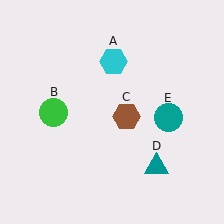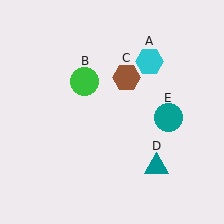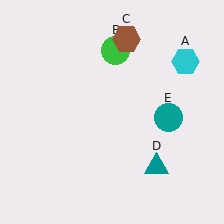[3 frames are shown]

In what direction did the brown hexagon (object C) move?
The brown hexagon (object C) moved up.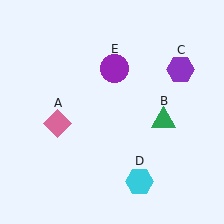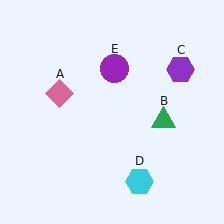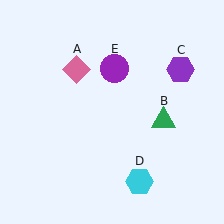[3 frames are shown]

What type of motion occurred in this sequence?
The pink diamond (object A) rotated clockwise around the center of the scene.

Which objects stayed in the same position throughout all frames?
Green triangle (object B) and purple hexagon (object C) and cyan hexagon (object D) and purple circle (object E) remained stationary.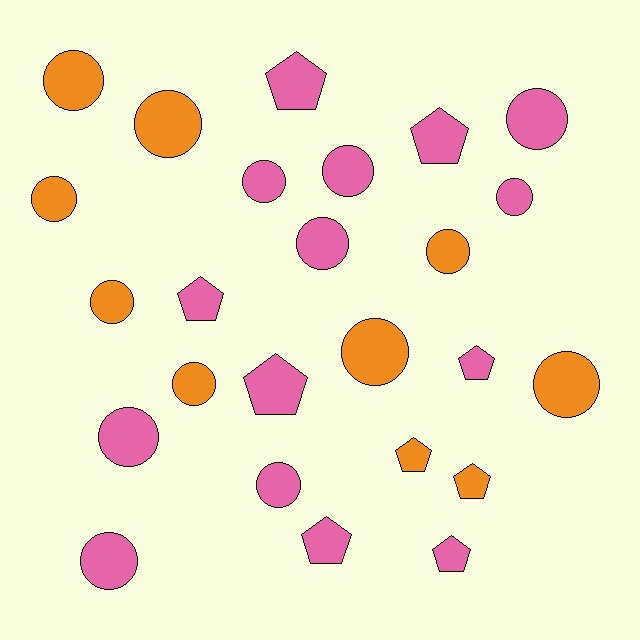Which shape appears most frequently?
Circle, with 16 objects.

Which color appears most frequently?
Pink, with 15 objects.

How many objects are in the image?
There are 25 objects.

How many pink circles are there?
There are 8 pink circles.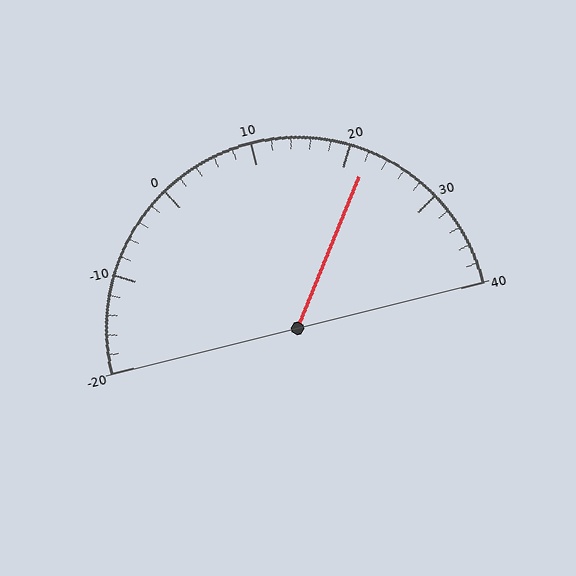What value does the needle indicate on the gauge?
The needle indicates approximately 22.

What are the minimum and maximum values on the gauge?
The gauge ranges from -20 to 40.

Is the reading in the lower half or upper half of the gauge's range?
The reading is in the upper half of the range (-20 to 40).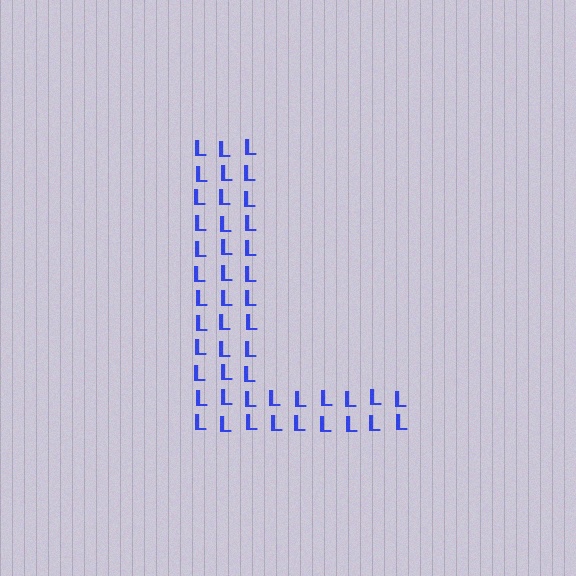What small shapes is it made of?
It is made of small letter L's.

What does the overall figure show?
The overall figure shows the letter L.